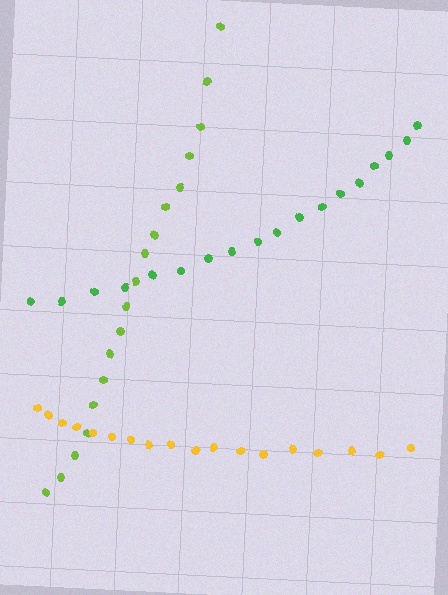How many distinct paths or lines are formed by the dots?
There are 3 distinct paths.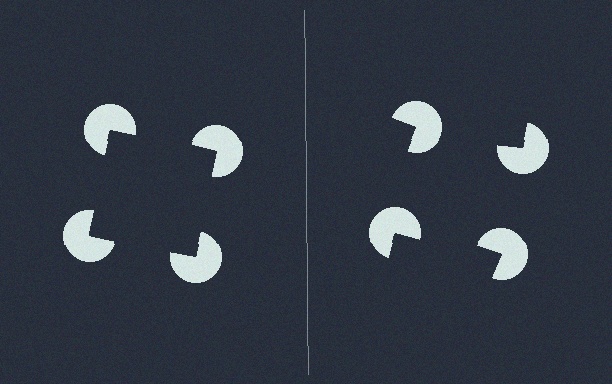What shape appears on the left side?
An illusory square.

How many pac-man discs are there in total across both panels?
8 — 4 on each side.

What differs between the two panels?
The pac-man discs are positioned identically on both sides; only the wedge orientations differ. On the left they align to a square; on the right they are misaligned.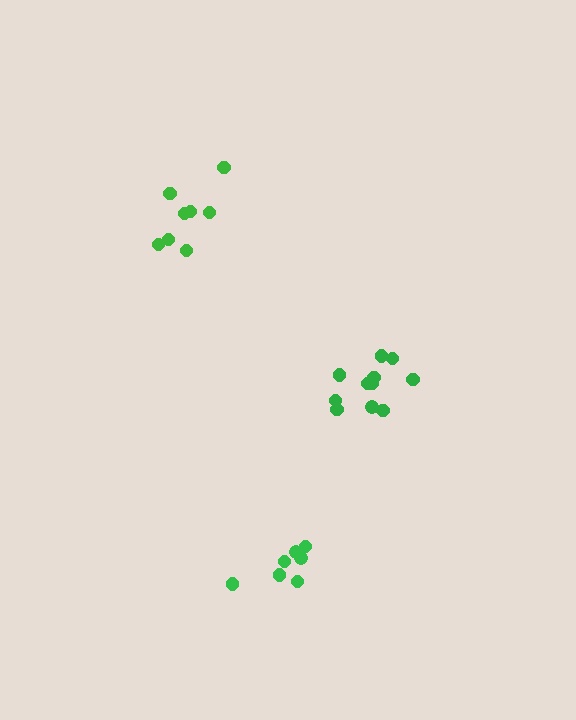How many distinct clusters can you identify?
There are 3 distinct clusters.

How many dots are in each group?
Group 1: 7 dots, Group 2: 8 dots, Group 3: 11 dots (26 total).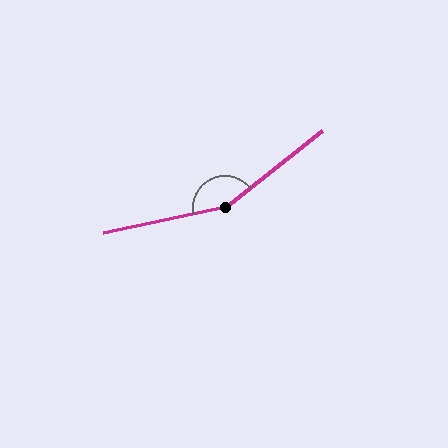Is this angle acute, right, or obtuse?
It is obtuse.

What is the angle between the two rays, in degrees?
Approximately 153 degrees.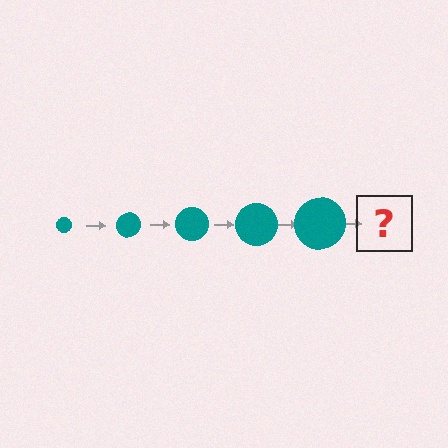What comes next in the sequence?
The next element should be a teal circle, larger than the previous one.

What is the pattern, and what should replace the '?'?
The pattern is that the circle gets progressively larger each step. The '?' should be a teal circle, larger than the previous one.